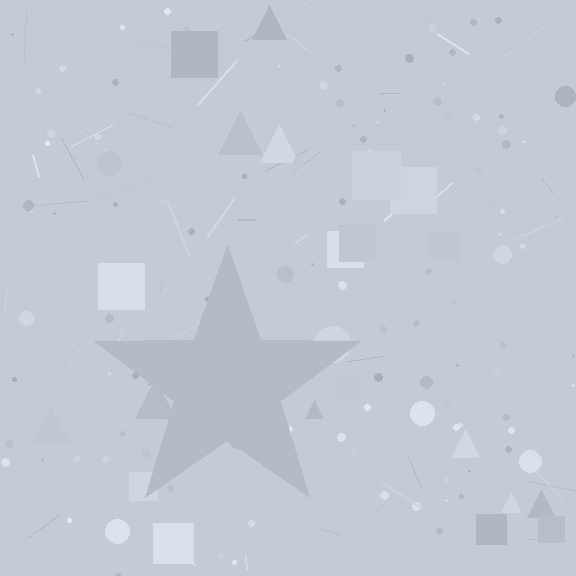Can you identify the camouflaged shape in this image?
The camouflaged shape is a star.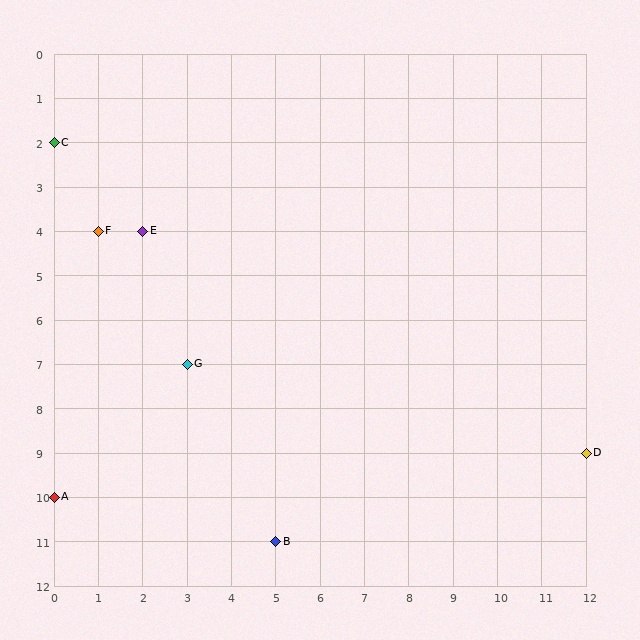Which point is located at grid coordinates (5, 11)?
Point B is at (5, 11).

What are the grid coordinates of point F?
Point F is at grid coordinates (1, 4).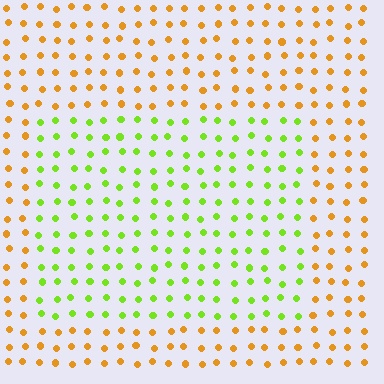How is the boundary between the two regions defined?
The boundary is defined purely by a slight shift in hue (about 58 degrees). Spacing, size, and orientation are identical on both sides.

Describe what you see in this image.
The image is filled with small orange elements in a uniform arrangement. A rectangle-shaped region is visible where the elements are tinted to a slightly different hue, forming a subtle color boundary.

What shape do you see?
I see a rectangle.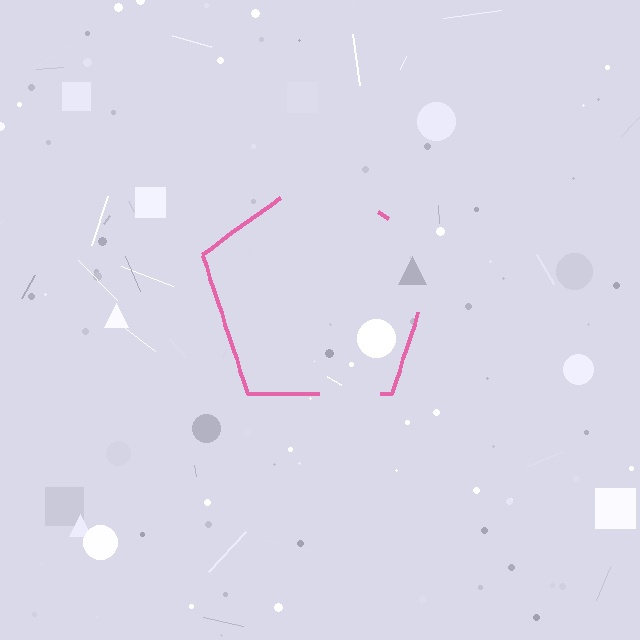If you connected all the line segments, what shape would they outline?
They would outline a pentagon.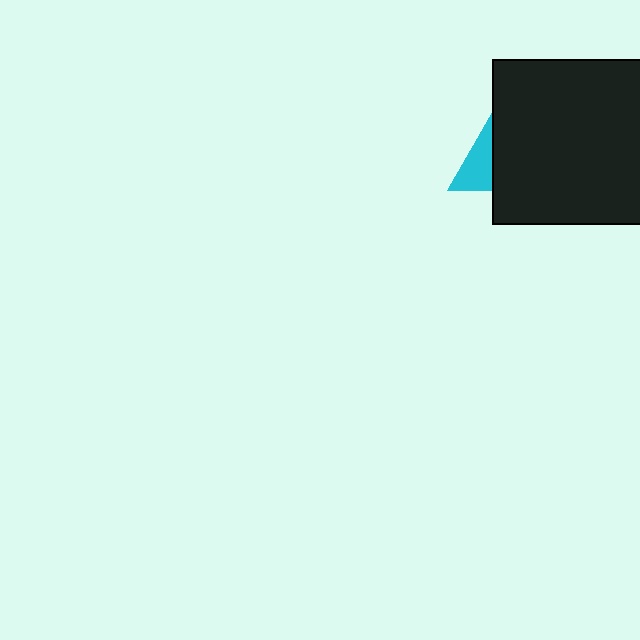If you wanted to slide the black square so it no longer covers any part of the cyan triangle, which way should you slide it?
Slide it right — that is the most direct way to separate the two shapes.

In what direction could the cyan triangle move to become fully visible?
The cyan triangle could move left. That would shift it out from behind the black square entirely.